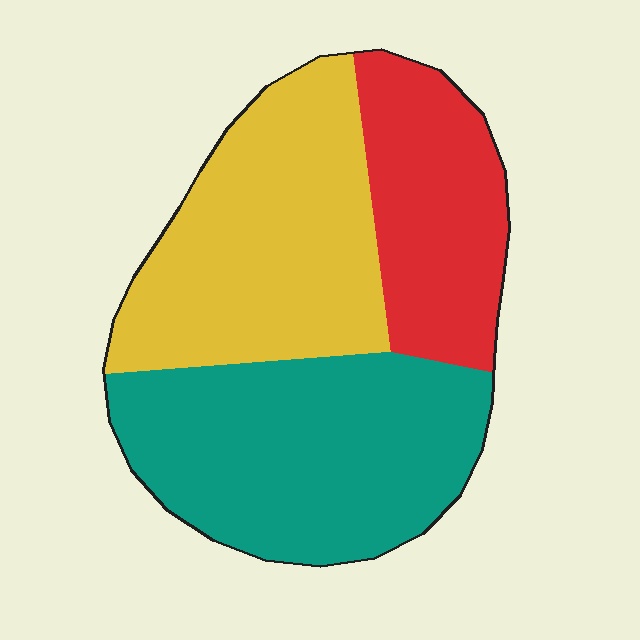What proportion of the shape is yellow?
Yellow takes up about three eighths (3/8) of the shape.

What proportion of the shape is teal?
Teal covers roughly 40% of the shape.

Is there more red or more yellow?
Yellow.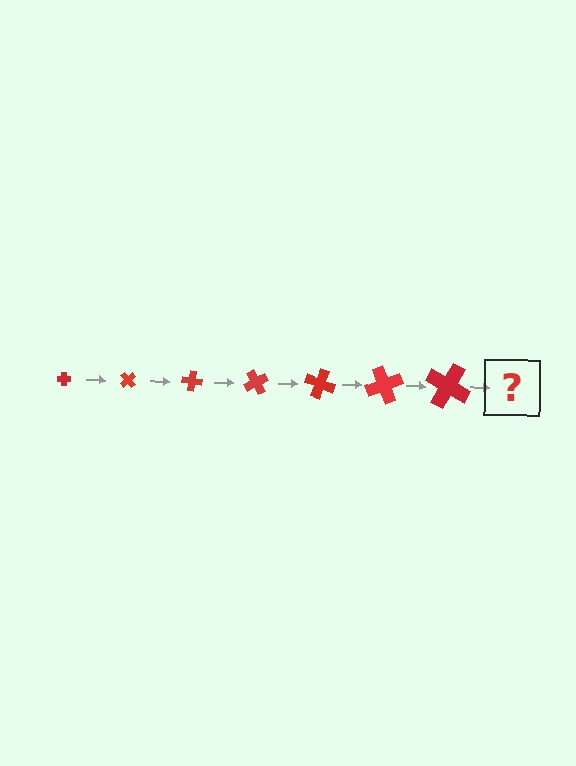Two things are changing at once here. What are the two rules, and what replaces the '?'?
The two rules are that the cross grows larger each step and it rotates 50 degrees each step. The '?' should be a cross, larger than the previous one and rotated 350 degrees from the start.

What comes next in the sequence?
The next element should be a cross, larger than the previous one and rotated 350 degrees from the start.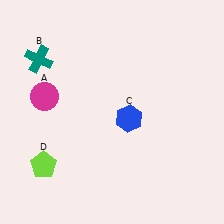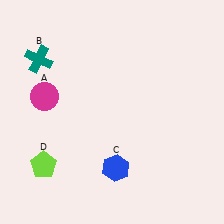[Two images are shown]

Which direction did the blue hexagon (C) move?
The blue hexagon (C) moved down.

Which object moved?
The blue hexagon (C) moved down.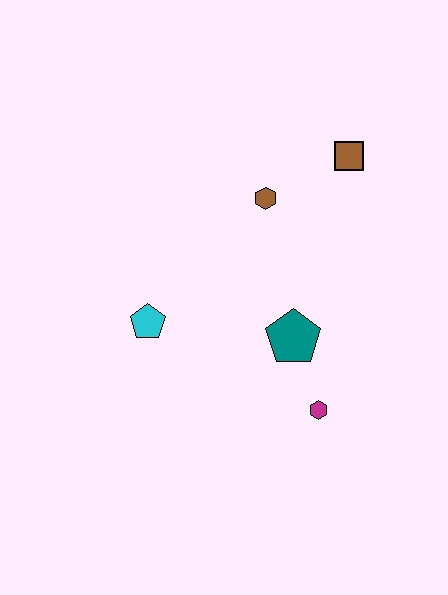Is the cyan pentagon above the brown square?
No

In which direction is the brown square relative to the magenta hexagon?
The brown square is above the magenta hexagon.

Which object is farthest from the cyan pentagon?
The brown square is farthest from the cyan pentagon.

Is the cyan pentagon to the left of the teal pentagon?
Yes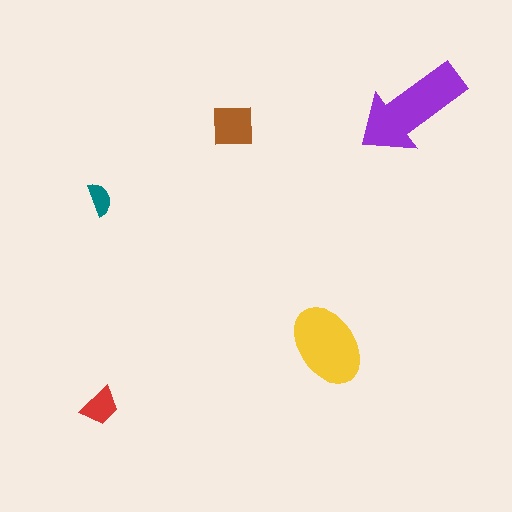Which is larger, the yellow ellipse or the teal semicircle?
The yellow ellipse.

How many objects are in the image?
There are 5 objects in the image.